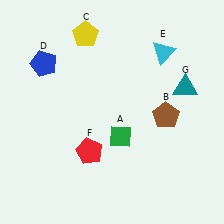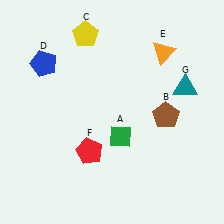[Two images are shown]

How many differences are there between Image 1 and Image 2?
There is 1 difference between the two images.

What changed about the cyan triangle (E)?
In Image 1, E is cyan. In Image 2, it changed to orange.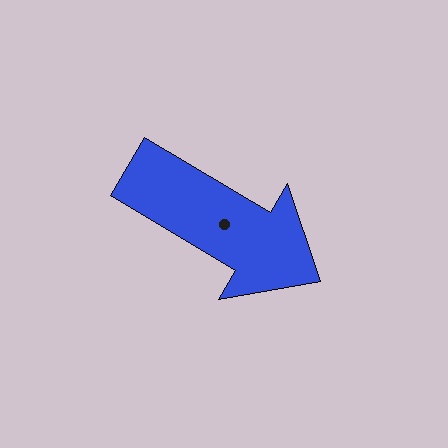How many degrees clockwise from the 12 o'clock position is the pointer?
Approximately 121 degrees.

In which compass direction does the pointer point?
Southeast.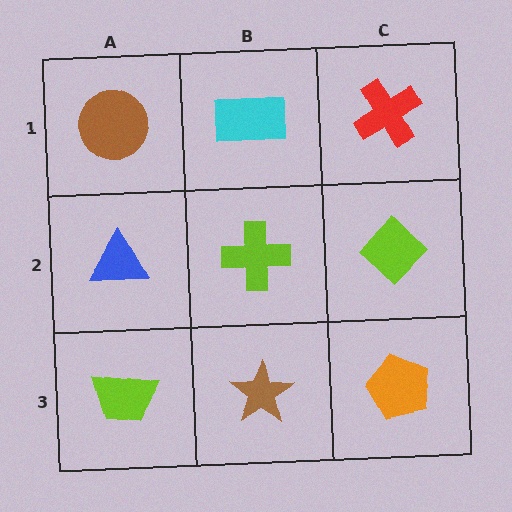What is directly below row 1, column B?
A lime cross.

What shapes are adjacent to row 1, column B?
A lime cross (row 2, column B), a brown circle (row 1, column A), a red cross (row 1, column C).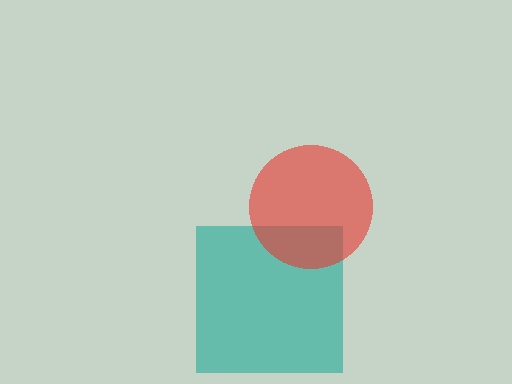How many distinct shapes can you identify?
There are 2 distinct shapes: a teal square, a red circle.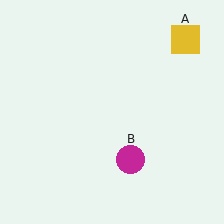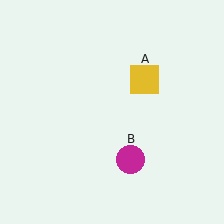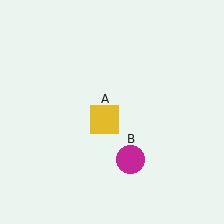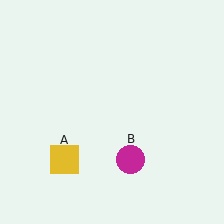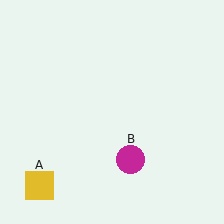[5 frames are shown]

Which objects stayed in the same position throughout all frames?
Magenta circle (object B) remained stationary.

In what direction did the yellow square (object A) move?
The yellow square (object A) moved down and to the left.